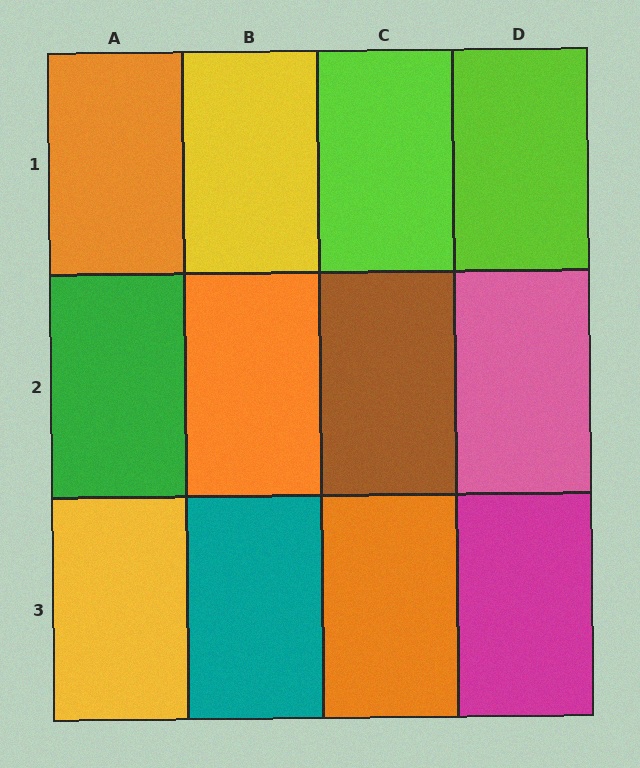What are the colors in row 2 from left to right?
Green, orange, brown, pink.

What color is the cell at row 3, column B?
Teal.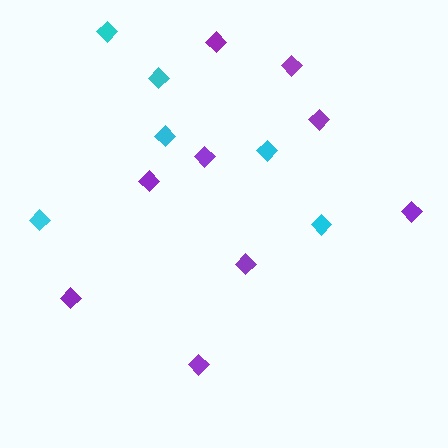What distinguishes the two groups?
There are 2 groups: one group of cyan diamonds (6) and one group of purple diamonds (9).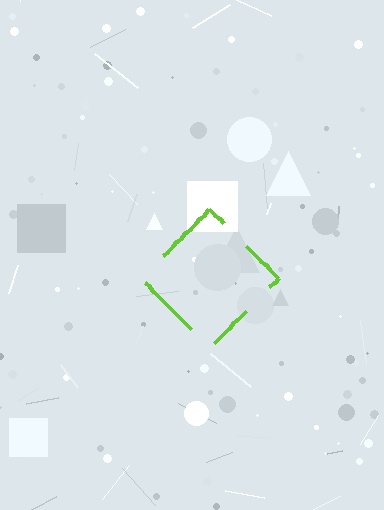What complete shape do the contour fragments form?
The contour fragments form a diamond.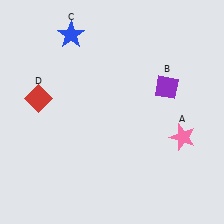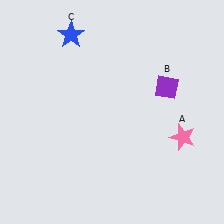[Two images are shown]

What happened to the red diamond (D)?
The red diamond (D) was removed in Image 2. It was in the top-left area of Image 1.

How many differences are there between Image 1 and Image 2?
There is 1 difference between the two images.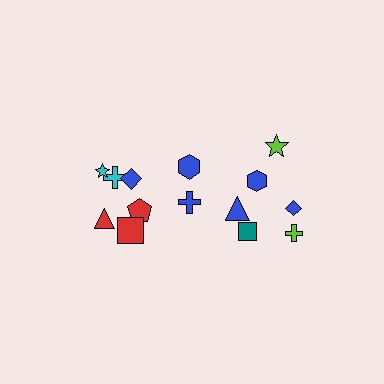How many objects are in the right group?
There are 8 objects.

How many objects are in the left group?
There are 6 objects.